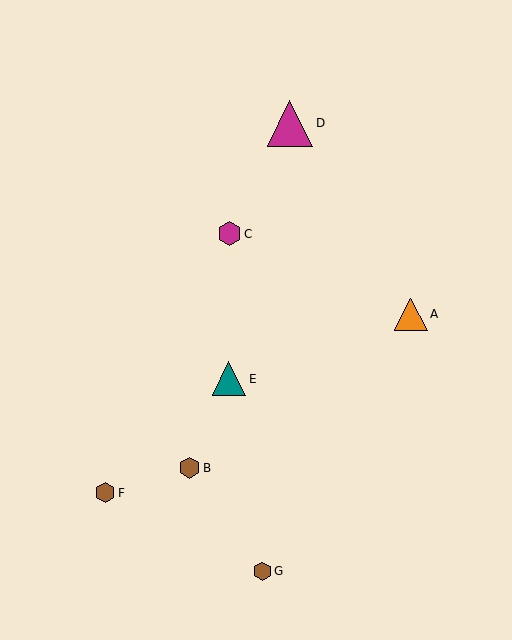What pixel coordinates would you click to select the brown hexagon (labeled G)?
Click at (262, 571) to select the brown hexagon G.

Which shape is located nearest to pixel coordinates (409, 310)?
The orange triangle (labeled A) at (411, 314) is nearest to that location.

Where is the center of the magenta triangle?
The center of the magenta triangle is at (290, 123).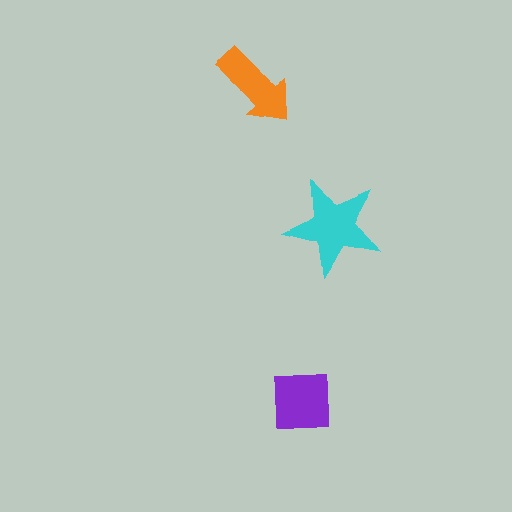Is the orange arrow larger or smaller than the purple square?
Smaller.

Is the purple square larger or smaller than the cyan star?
Smaller.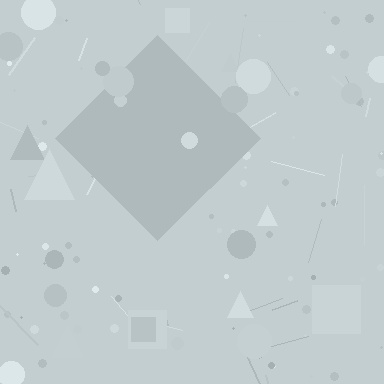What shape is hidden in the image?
A diamond is hidden in the image.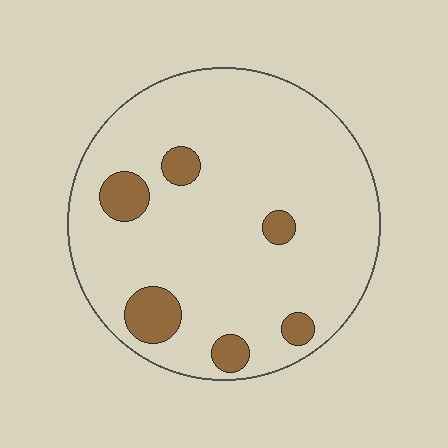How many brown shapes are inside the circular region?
6.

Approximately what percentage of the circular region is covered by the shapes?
Approximately 10%.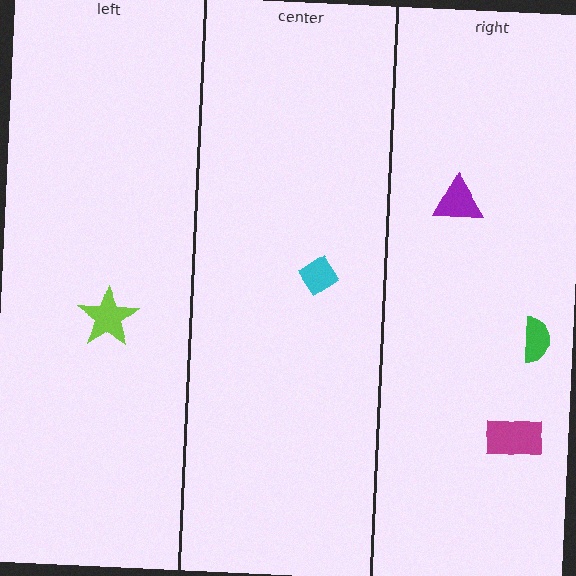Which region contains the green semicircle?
The right region.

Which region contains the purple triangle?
The right region.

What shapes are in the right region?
The green semicircle, the magenta rectangle, the purple triangle.